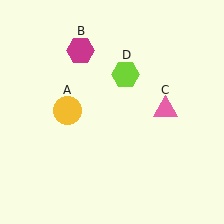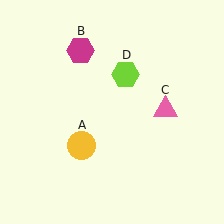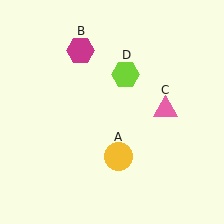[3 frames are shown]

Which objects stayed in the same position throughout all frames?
Magenta hexagon (object B) and pink triangle (object C) and lime hexagon (object D) remained stationary.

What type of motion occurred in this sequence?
The yellow circle (object A) rotated counterclockwise around the center of the scene.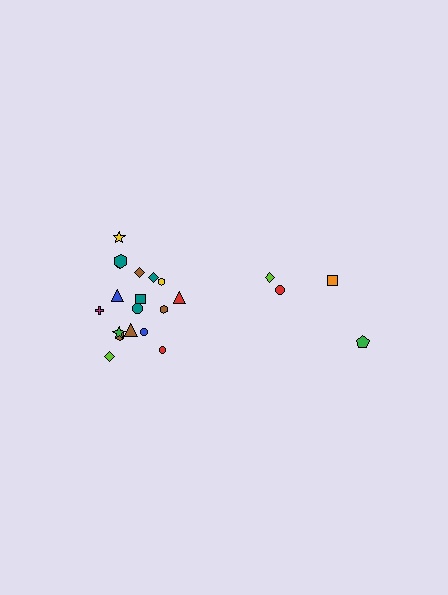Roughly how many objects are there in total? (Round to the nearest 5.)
Roughly 20 objects in total.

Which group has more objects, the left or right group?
The left group.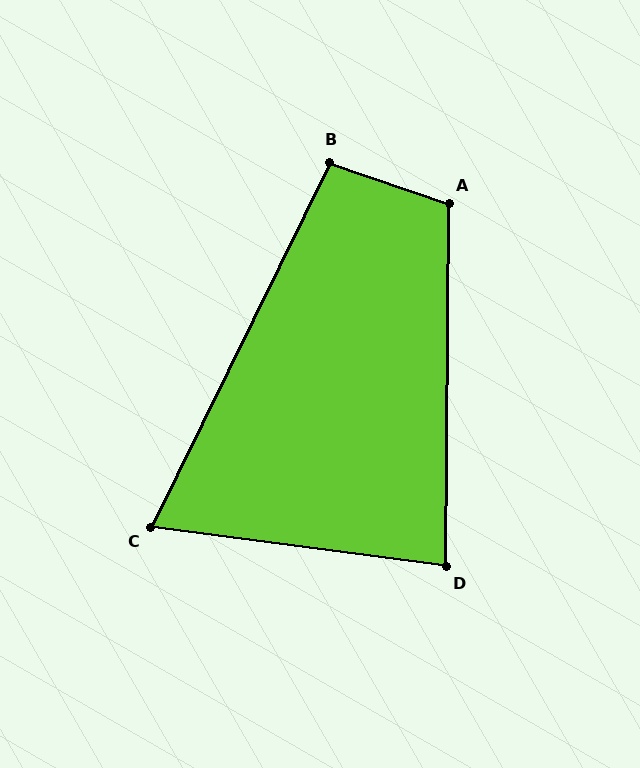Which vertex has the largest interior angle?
A, at approximately 109 degrees.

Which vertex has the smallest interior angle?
C, at approximately 71 degrees.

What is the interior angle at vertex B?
Approximately 97 degrees (obtuse).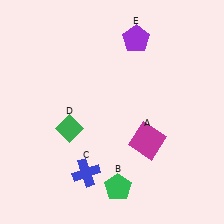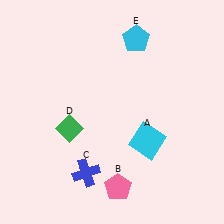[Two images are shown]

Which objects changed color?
A changed from magenta to cyan. B changed from green to pink. E changed from purple to cyan.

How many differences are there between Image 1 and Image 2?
There are 3 differences between the two images.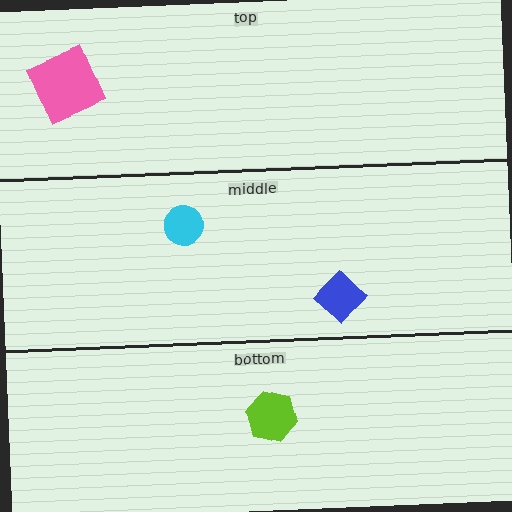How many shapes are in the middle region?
2.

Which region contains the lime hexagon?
The bottom region.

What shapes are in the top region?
The pink square.